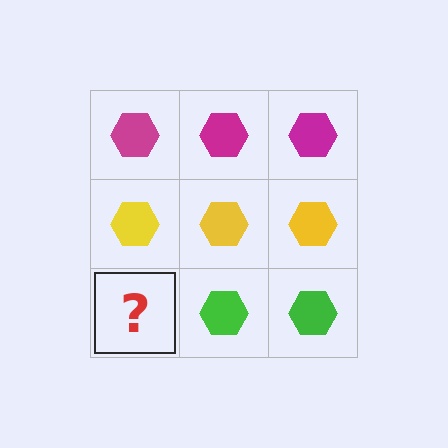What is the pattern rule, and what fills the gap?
The rule is that each row has a consistent color. The gap should be filled with a green hexagon.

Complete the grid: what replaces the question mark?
The question mark should be replaced with a green hexagon.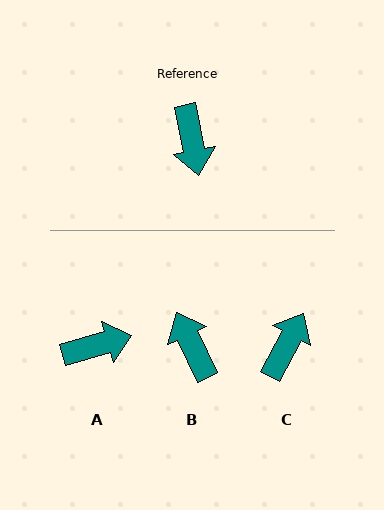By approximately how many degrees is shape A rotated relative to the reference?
Approximately 95 degrees counter-clockwise.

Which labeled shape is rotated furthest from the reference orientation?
B, about 166 degrees away.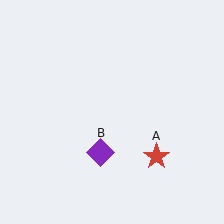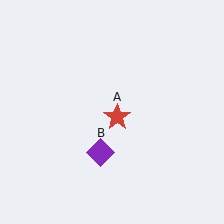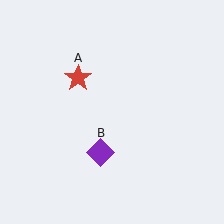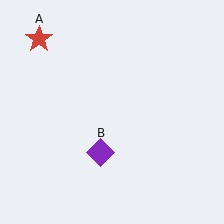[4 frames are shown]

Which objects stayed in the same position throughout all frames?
Purple diamond (object B) remained stationary.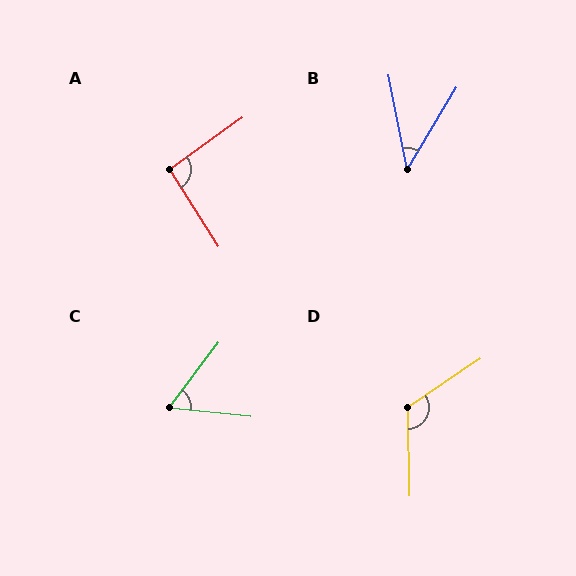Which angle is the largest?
D, at approximately 123 degrees.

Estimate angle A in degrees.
Approximately 93 degrees.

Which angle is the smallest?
B, at approximately 42 degrees.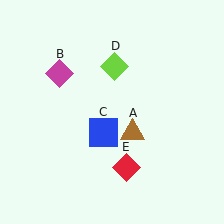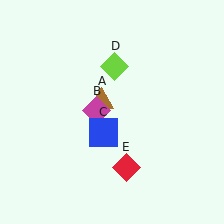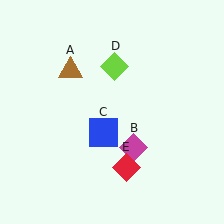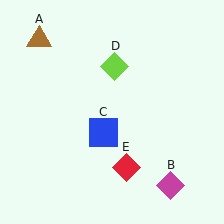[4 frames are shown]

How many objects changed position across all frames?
2 objects changed position: brown triangle (object A), magenta diamond (object B).